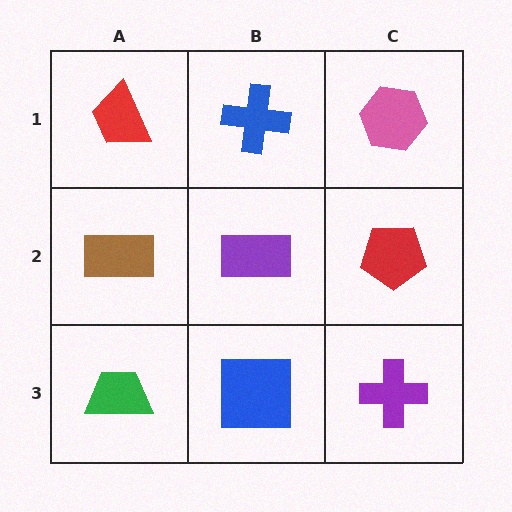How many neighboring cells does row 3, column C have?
2.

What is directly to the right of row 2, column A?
A purple rectangle.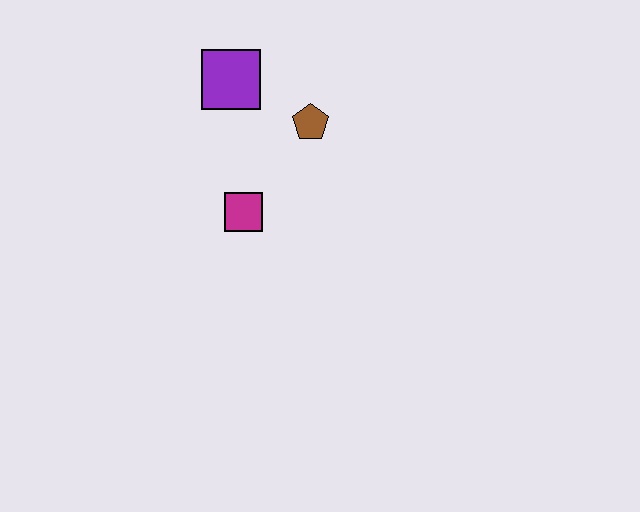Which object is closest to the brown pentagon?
The purple square is closest to the brown pentagon.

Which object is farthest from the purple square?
The magenta square is farthest from the purple square.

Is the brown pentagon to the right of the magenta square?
Yes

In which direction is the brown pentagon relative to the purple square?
The brown pentagon is to the right of the purple square.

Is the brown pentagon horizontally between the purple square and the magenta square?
No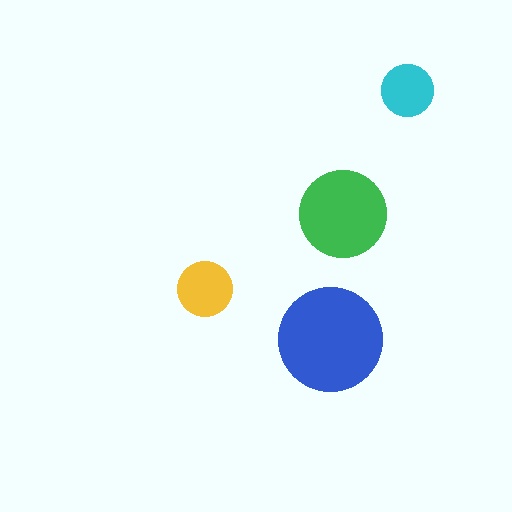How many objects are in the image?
There are 4 objects in the image.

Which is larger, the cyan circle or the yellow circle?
The yellow one.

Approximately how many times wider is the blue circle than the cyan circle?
About 2 times wider.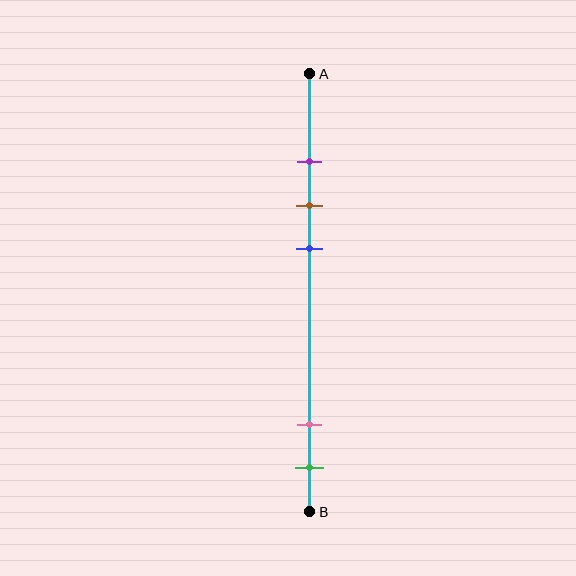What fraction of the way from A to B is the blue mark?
The blue mark is approximately 40% (0.4) of the way from A to B.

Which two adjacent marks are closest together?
The purple and brown marks are the closest adjacent pair.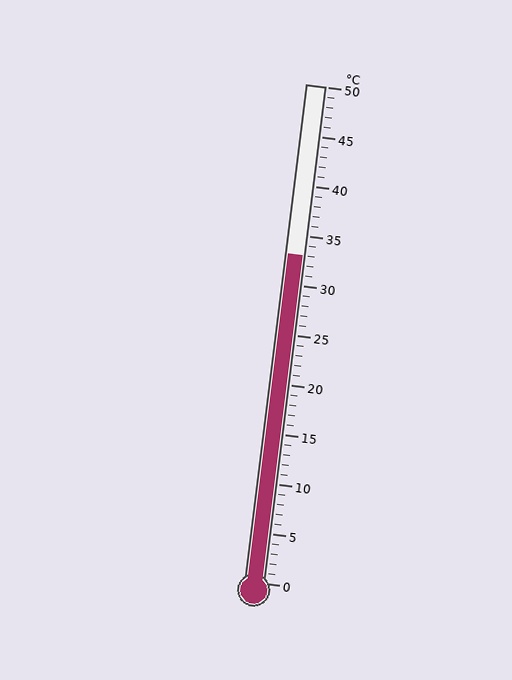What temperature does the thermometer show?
The thermometer shows approximately 33°C.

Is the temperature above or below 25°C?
The temperature is above 25°C.